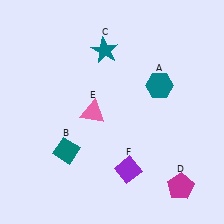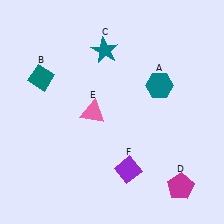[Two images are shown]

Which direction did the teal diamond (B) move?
The teal diamond (B) moved up.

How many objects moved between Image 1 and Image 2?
1 object moved between the two images.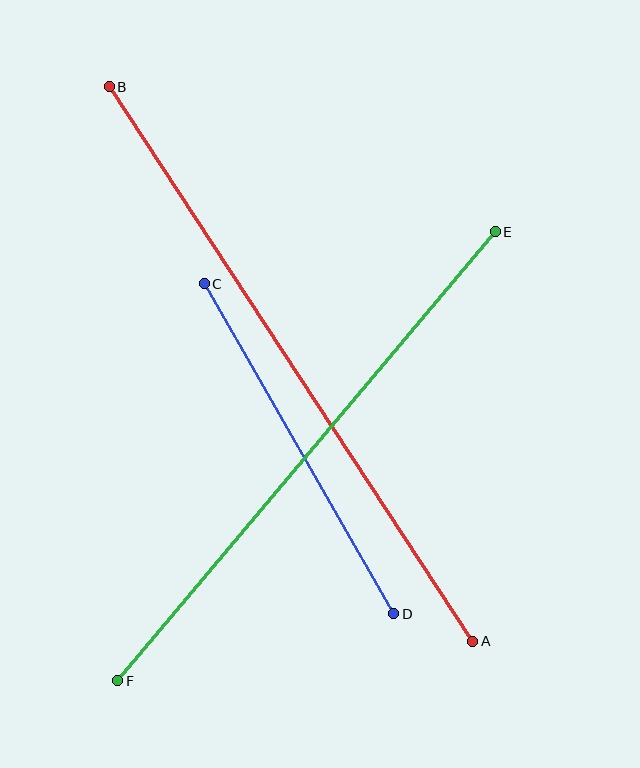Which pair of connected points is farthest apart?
Points A and B are farthest apart.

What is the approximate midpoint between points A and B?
The midpoint is at approximately (291, 364) pixels.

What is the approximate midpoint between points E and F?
The midpoint is at approximately (307, 456) pixels.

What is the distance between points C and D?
The distance is approximately 381 pixels.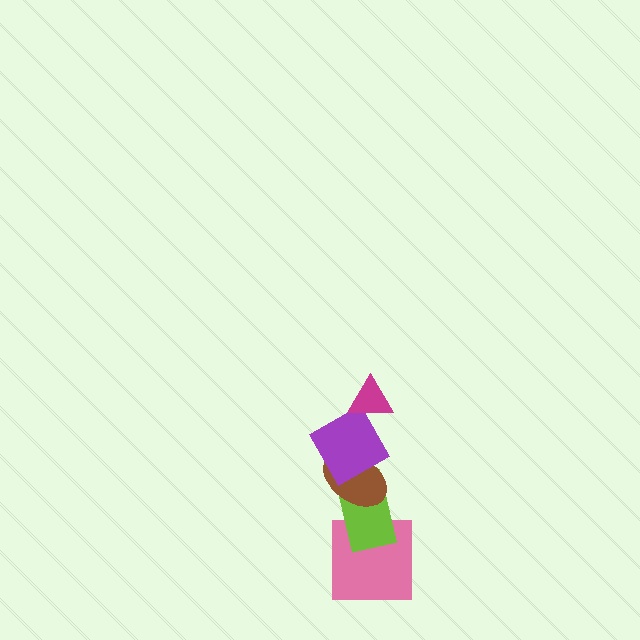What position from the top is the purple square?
The purple square is 2nd from the top.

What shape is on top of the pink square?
The lime rectangle is on top of the pink square.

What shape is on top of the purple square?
The magenta triangle is on top of the purple square.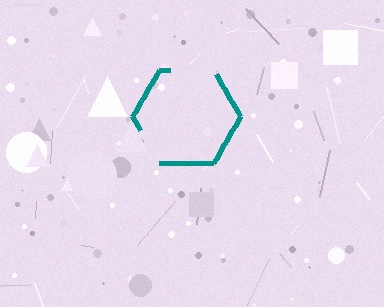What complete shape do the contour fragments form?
The contour fragments form a hexagon.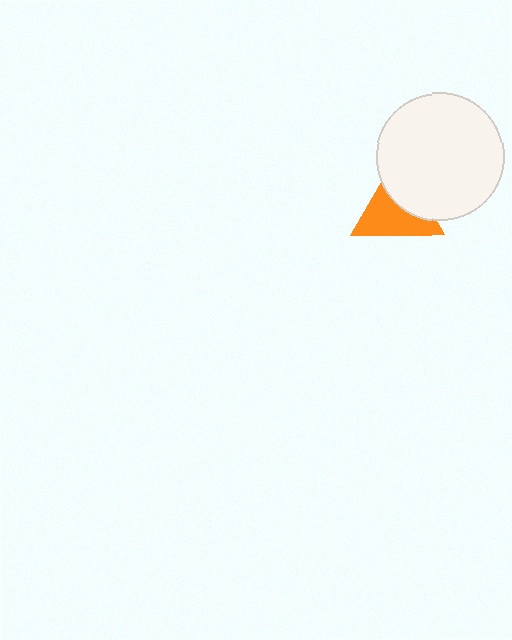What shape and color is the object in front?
The object in front is a white circle.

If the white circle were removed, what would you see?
You would see the complete orange triangle.